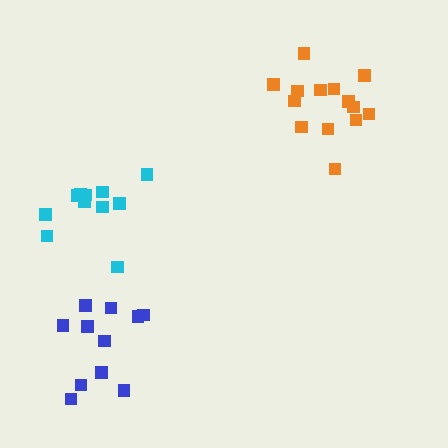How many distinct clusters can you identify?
There are 3 distinct clusters.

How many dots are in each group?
Group 1: 14 dots, Group 2: 11 dots, Group 3: 11 dots (36 total).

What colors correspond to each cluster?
The clusters are colored: orange, cyan, blue.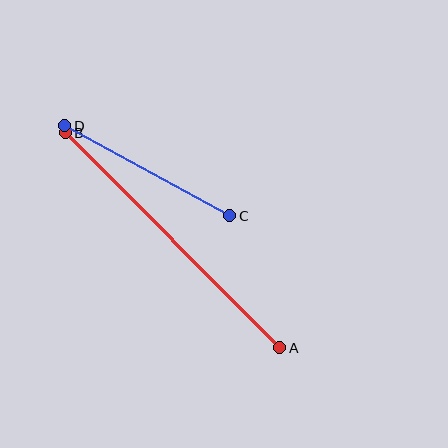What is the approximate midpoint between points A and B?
The midpoint is at approximately (172, 240) pixels.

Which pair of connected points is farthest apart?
Points A and B are farthest apart.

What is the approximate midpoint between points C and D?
The midpoint is at approximately (147, 171) pixels.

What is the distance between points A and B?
The distance is approximately 303 pixels.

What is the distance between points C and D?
The distance is approximately 188 pixels.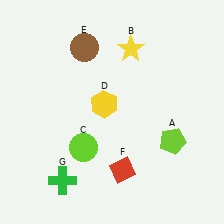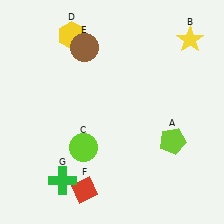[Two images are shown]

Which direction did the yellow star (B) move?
The yellow star (B) moved right.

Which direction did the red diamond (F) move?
The red diamond (F) moved left.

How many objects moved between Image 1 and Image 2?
3 objects moved between the two images.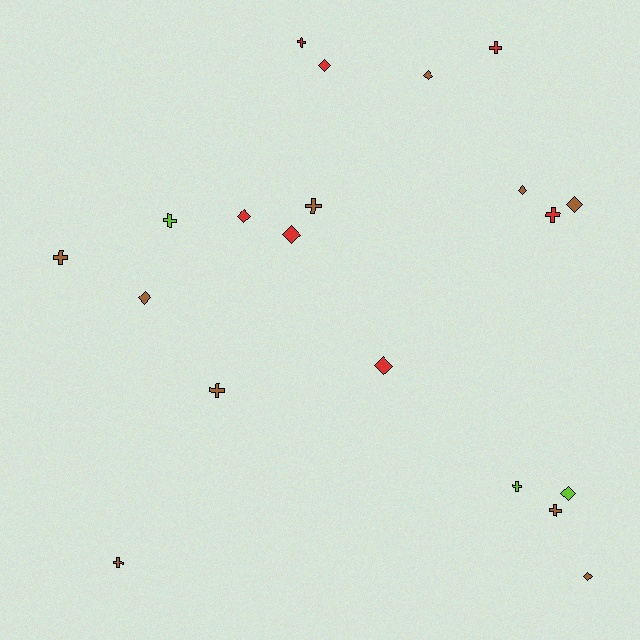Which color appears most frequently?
Brown, with 10 objects.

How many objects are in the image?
There are 20 objects.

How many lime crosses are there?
There are 2 lime crosses.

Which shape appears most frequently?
Diamond, with 10 objects.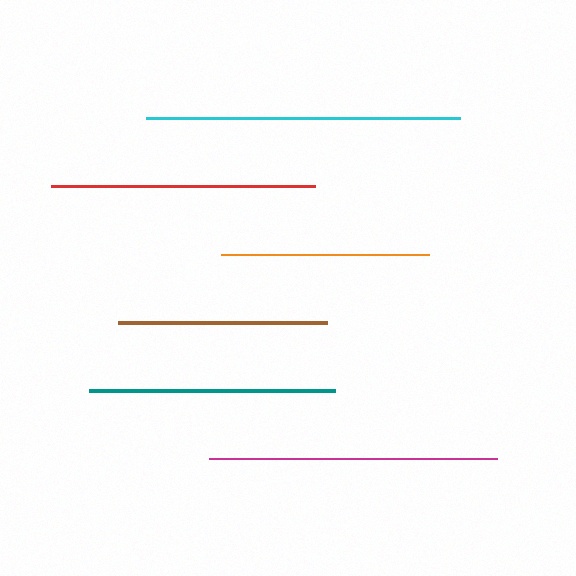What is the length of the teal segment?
The teal segment is approximately 246 pixels long.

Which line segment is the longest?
The cyan line is the longest at approximately 314 pixels.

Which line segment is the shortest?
The orange line is the shortest at approximately 208 pixels.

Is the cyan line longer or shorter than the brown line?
The cyan line is longer than the brown line.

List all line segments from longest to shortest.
From longest to shortest: cyan, magenta, red, teal, brown, orange.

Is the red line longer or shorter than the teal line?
The red line is longer than the teal line.